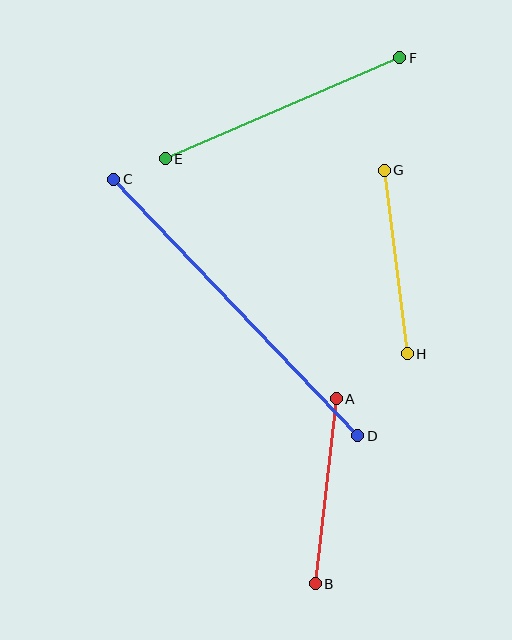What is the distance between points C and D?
The distance is approximately 354 pixels.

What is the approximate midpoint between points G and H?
The midpoint is at approximately (396, 262) pixels.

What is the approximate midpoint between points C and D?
The midpoint is at approximately (236, 308) pixels.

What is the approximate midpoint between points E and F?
The midpoint is at approximately (283, 108) pixels.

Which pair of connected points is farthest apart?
Points C and D are farthest apart.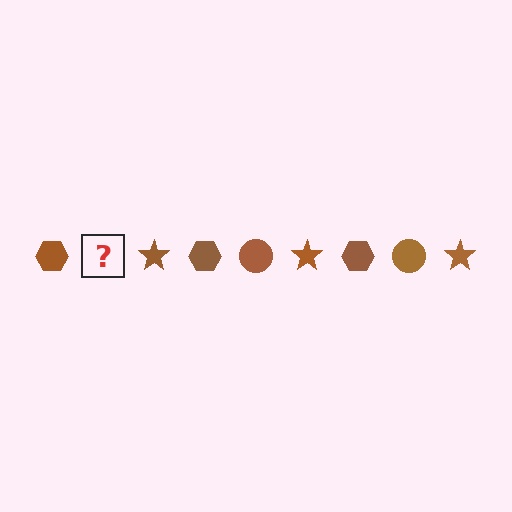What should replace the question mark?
The question mark should be replaced with a brown circle.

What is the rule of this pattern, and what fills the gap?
The rule is that the pattern cycles through hexagon, circle, star shapes in brown. The gap should be filled with a brown circle.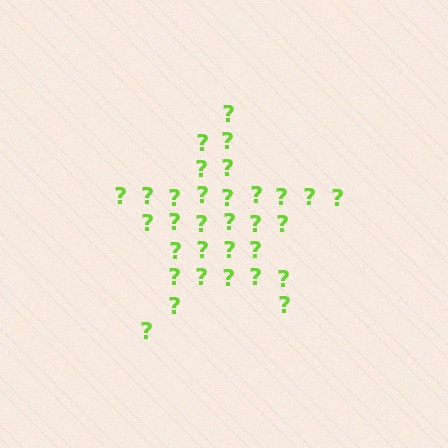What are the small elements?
The small elements are question marks.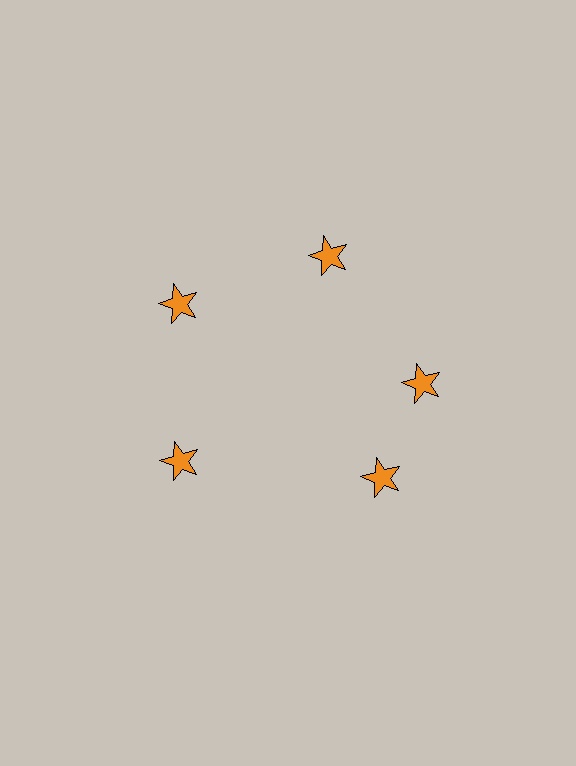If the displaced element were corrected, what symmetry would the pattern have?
It would have 5-fold rotational symmetry — the pattern would map onto itself every 72 degrees.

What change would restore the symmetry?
The symmetry would be restored by rotating it back into even spacing with its neighbors so that all 5 stars sit at equal angles and equal distance from the center.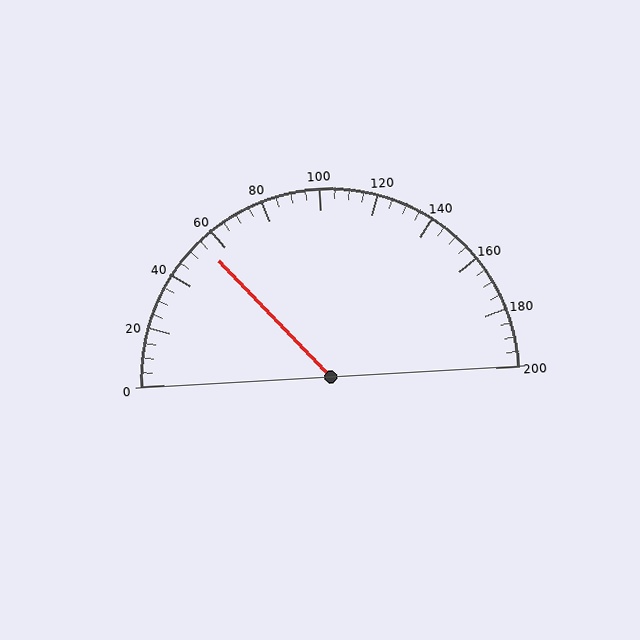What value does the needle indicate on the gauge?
The needle indicates approximately 55.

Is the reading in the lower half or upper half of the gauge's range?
The reading is in the lower half of the range (0 to 200).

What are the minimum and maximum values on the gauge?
The gauge ranges from 0 to 200.